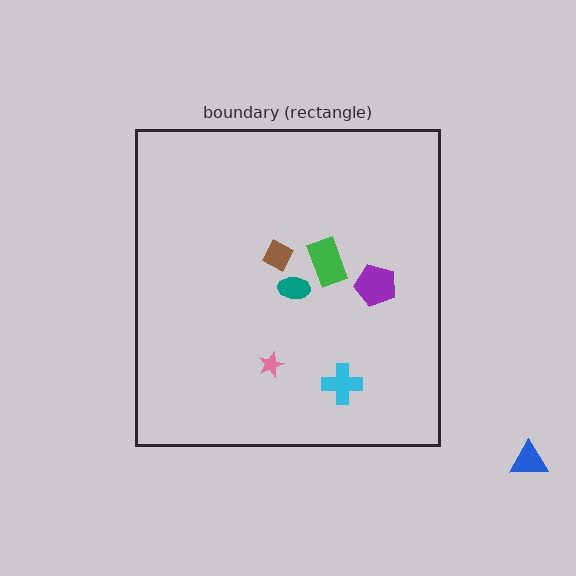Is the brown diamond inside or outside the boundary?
Inside.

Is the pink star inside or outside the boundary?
Inside.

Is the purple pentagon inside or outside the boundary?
Inside.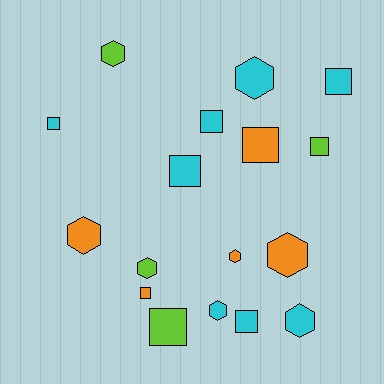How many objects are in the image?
There are 17 objects.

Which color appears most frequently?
Cyan, with 8 objects.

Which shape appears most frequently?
Square, with 9 objects.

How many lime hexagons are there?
There are 2 lime hexagons.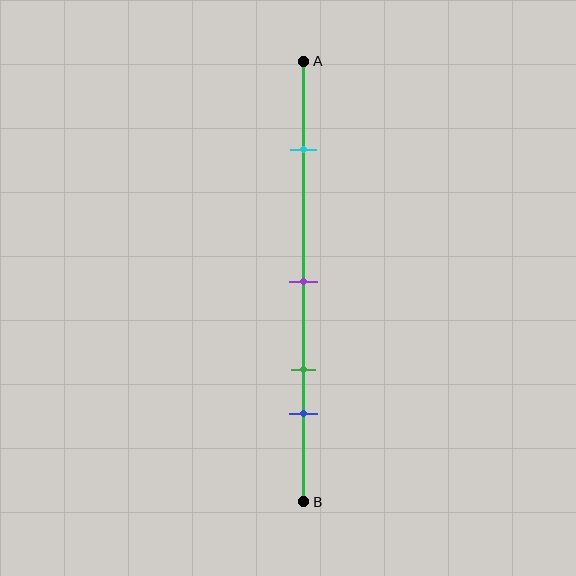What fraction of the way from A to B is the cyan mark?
The cyan mark is approximately 20% (0.2) of the way from A to B.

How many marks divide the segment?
There are 4 marks dividing the segment.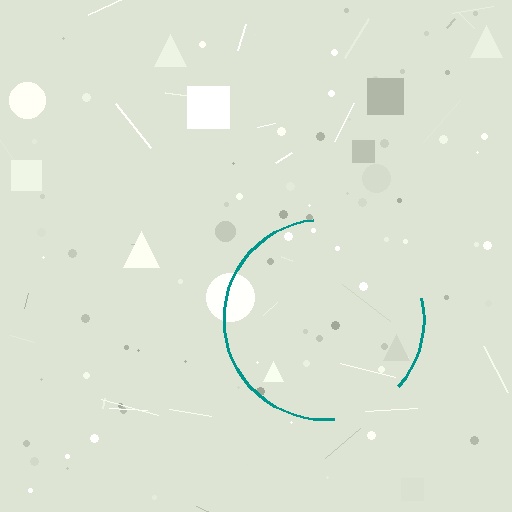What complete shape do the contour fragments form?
The contour fragments form a circle.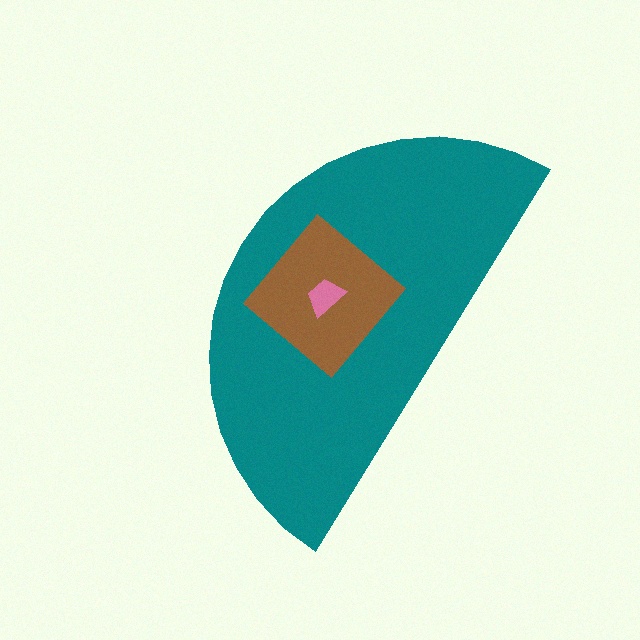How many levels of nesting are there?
3.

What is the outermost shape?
The teal semicircle.